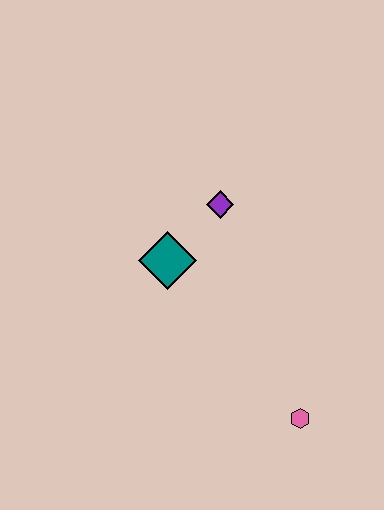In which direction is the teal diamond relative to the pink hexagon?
The teal diamond is above the pink hexagon.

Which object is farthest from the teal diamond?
The pink hexagon is farthest from the teal diamond.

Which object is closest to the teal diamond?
The purple diamond is closest to the teal diamond.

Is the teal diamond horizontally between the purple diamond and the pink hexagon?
No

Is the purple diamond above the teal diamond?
Yes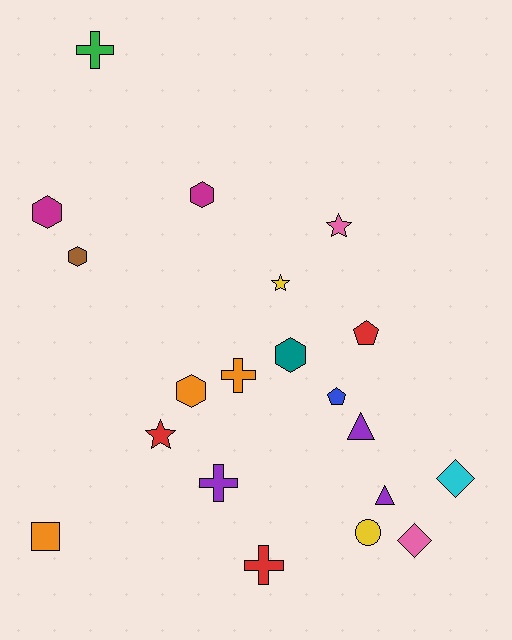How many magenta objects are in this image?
There are 2 magenta objects.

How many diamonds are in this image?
There are 2 diamonds.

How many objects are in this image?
There are 20 objects.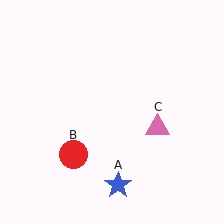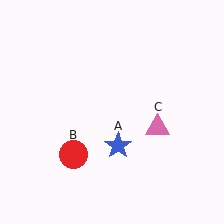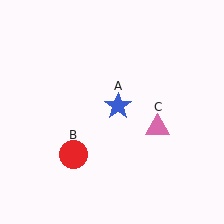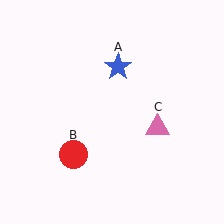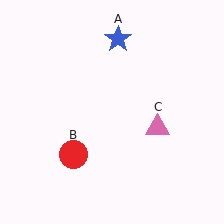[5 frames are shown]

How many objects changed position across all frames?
1 object changed position: blue star (object A).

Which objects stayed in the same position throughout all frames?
Red circle (object B) and pink triangle (object C) remained stationary.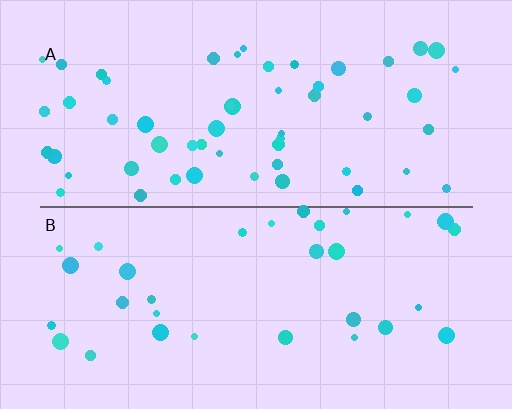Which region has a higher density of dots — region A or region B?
A (the top).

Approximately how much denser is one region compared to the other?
Approximately 1.7× — region A over region B.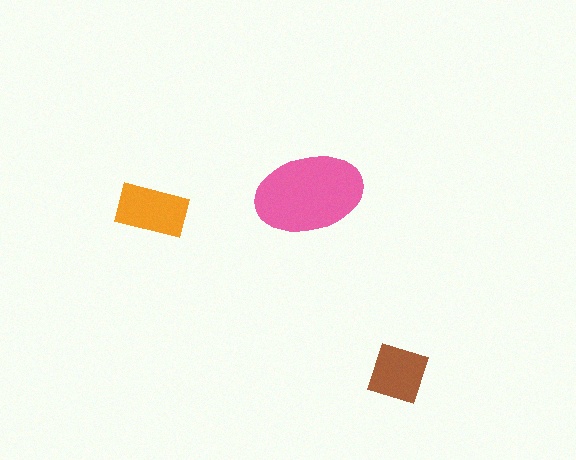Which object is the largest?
The pink ellipse.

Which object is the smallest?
The brown diamond.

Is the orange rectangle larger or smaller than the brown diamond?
Larger.